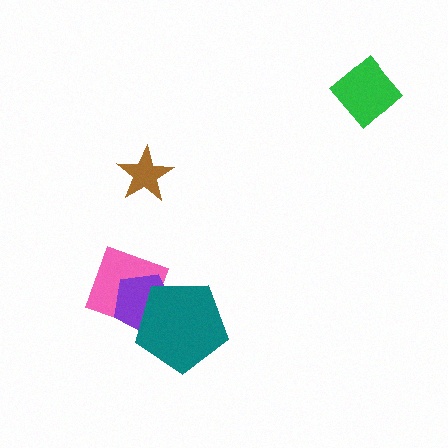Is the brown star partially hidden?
No, no other shape covers it.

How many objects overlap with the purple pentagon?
2 objects overlap with the purple pentagon.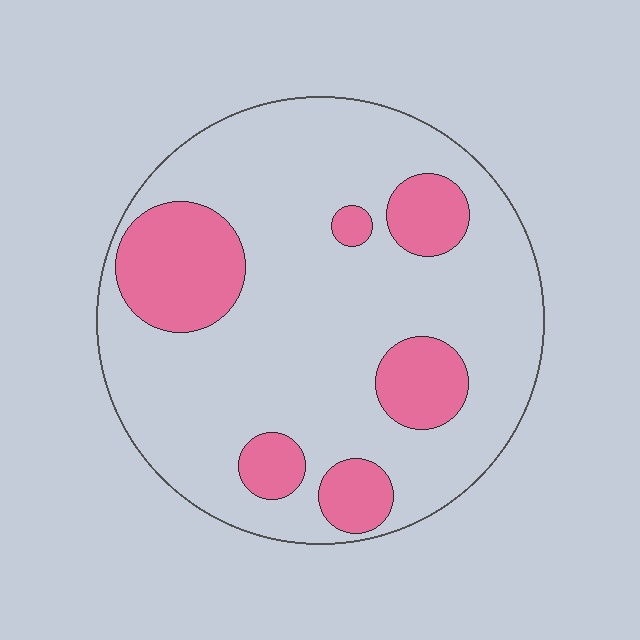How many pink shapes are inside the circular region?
6.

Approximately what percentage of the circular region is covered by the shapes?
Approximately 20%.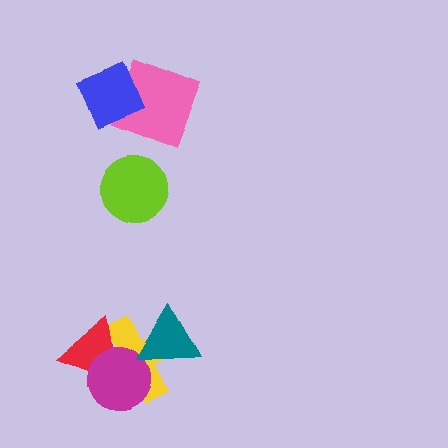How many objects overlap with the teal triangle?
1 object overlaps with the teal triangle.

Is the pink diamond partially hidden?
Yes, it is partially covered by another shape.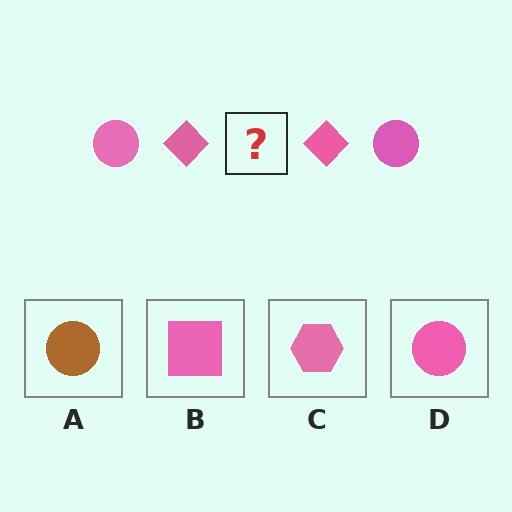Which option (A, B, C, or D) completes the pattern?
D.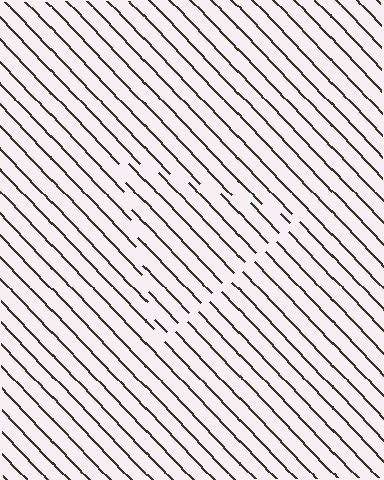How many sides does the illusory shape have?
3 sides — the line-ends trace a triangle.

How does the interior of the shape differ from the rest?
The interior of the shape contains the same grating, shifted by half a period — the contour is defined by the phase discontinuity where line-ends from the inner and outer gratings abut.